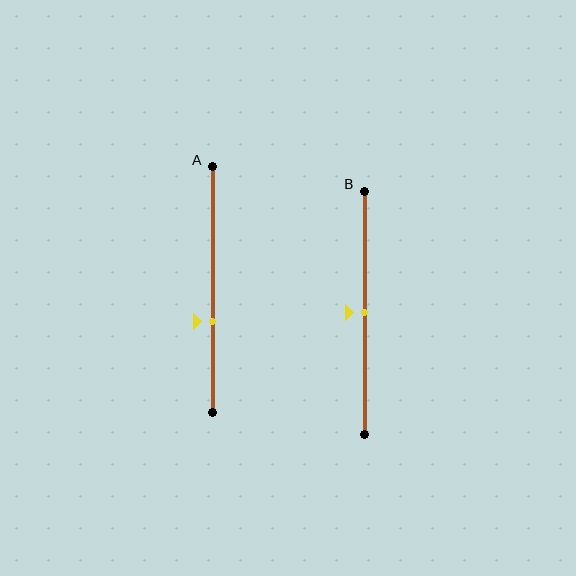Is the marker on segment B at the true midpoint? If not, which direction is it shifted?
Yes, the marker on segment B is at the true midpoint.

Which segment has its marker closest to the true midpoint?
Segment B has its marker closest to the true midpoint.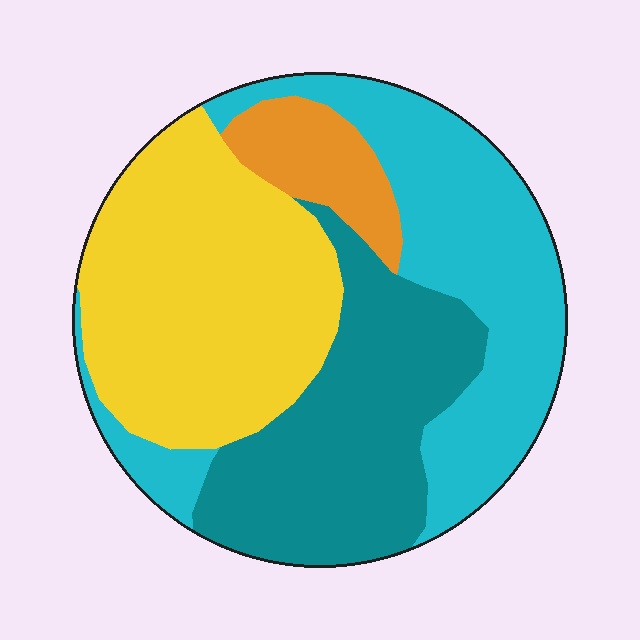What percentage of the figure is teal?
Teal covers 27% of the figure.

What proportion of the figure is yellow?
Yellow covers around 35% of the figure.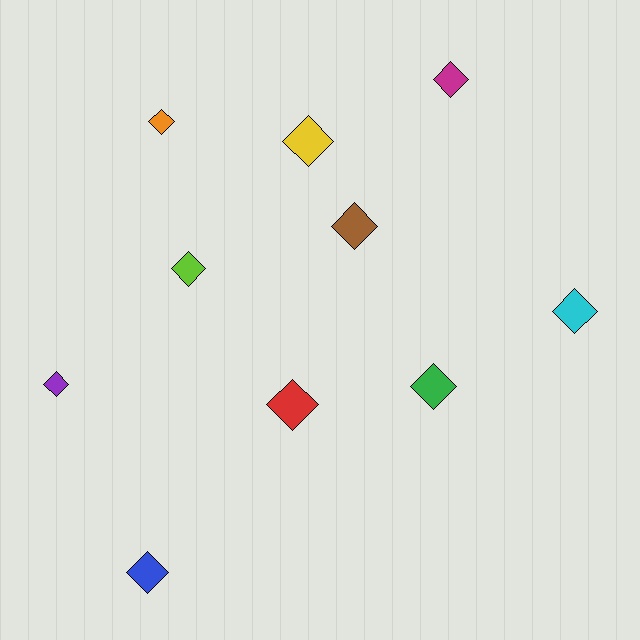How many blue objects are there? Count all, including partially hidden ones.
There is 1 blue object.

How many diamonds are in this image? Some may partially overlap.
There are 10 diamonds.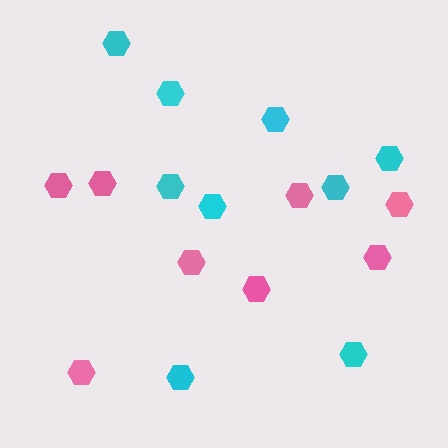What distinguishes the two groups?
There are 2 groups: one group of cyan hexagons (9) and one group of pink hexagons (8).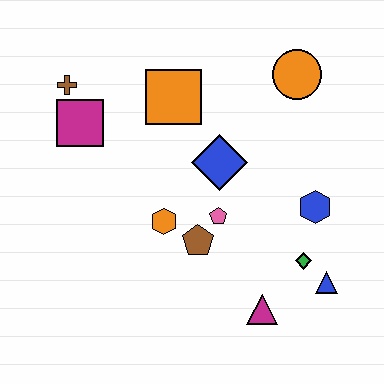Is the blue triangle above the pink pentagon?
No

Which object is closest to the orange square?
The blue diamond is closest to the orange square.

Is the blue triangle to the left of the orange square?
No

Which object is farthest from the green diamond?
The brown cross is farthest from the green diamond.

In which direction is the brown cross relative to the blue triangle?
The brown cross is to the left of the blue triangle.